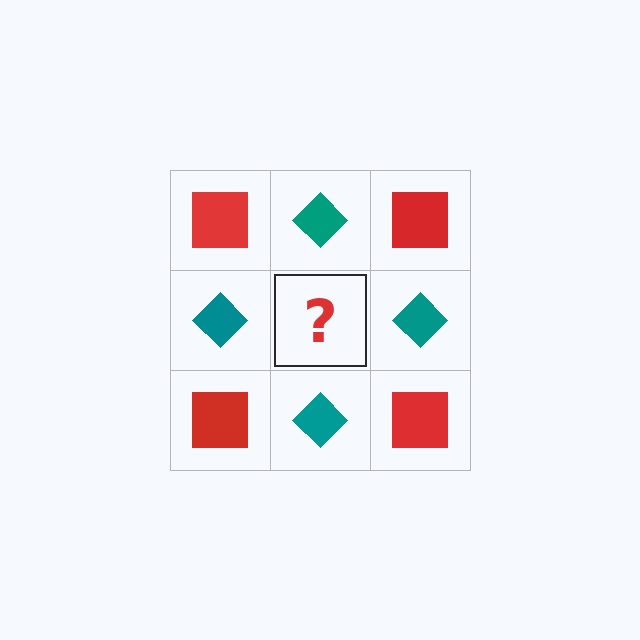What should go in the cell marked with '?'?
The missing cell should contain a red square.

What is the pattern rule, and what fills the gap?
The rule is that it alternates red square and teal diamond in a checkerboard pattern. The gap should be filled with a red square.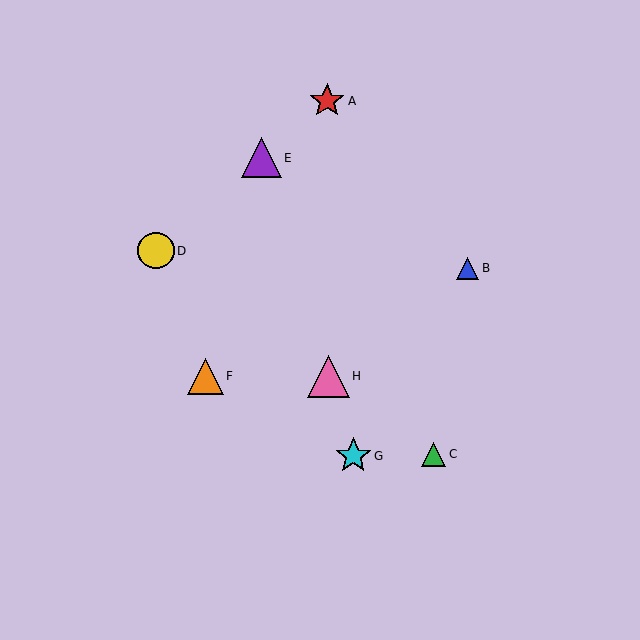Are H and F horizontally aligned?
Yes, both are at y≈376.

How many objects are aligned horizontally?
2 objects (F, H) are aligned horizontally.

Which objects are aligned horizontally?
Objects F, H are aligned horizontally.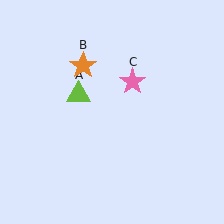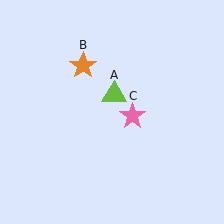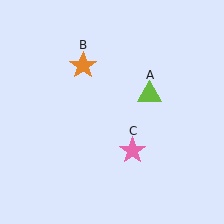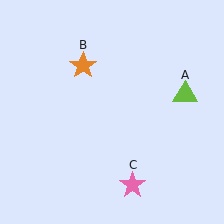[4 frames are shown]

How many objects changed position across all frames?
2 objects changed position: lime triangle (object A), pink star (object C).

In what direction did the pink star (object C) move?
The pink star (object C) moved down.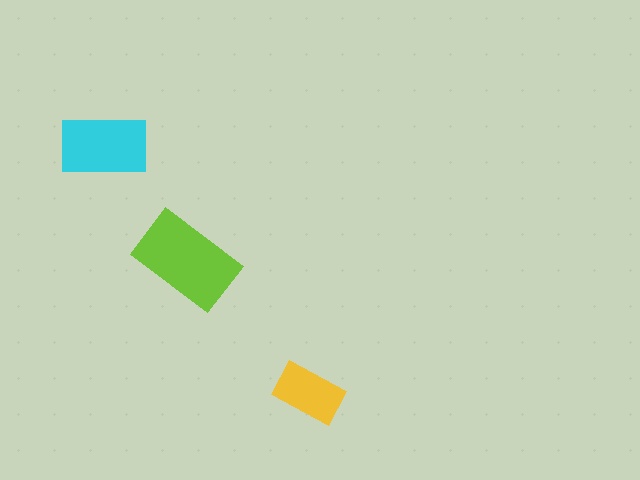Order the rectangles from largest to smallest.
the lime one, the cyan one, the yellow one.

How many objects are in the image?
There are 3 objects in the image.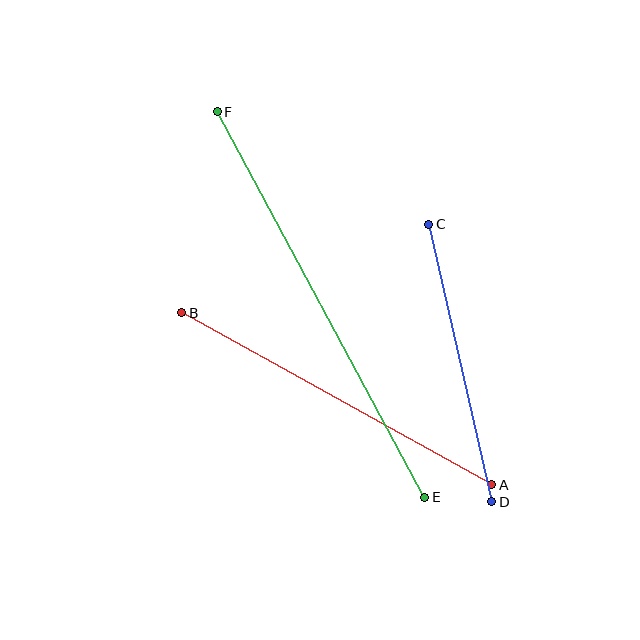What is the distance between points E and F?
The distance is approximately 438 pixels.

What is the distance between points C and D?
The distance is approximately 284 pixels.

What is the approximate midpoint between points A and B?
The midpoint is at approximately (337, 399) pixels.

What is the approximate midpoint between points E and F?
The midpoint is at approximately (321, 304) pixels.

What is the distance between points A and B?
The distance is approximately 354 pixels.